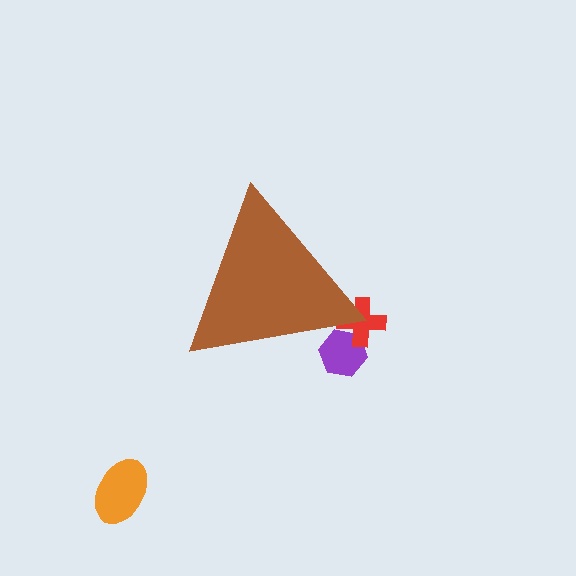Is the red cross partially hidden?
Yes, the red cross is partially hidden behind the brown triangle.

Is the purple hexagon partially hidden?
Yes, the purple hexagon is partially hidden behind the brown triangle.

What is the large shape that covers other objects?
A brown triangle.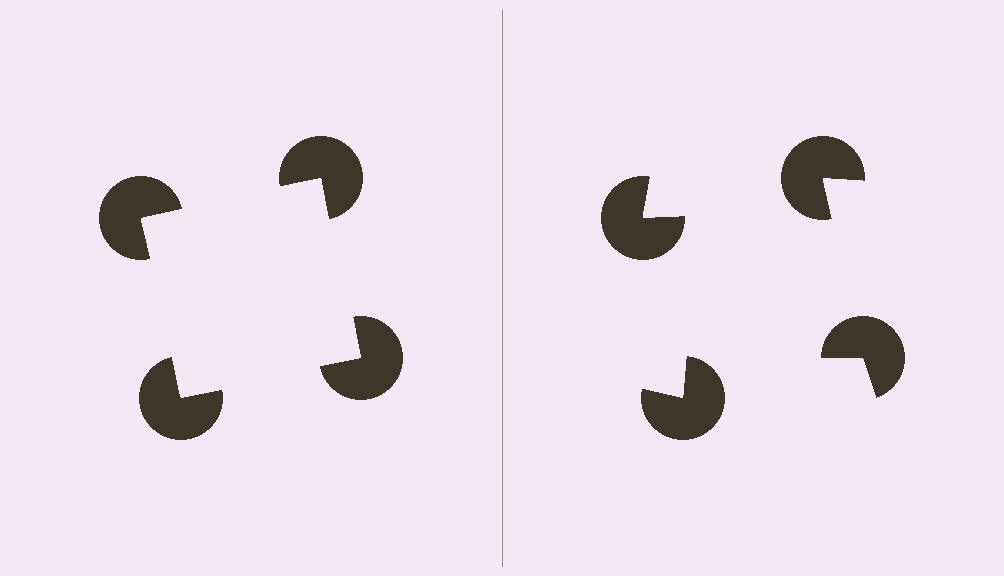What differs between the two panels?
The pac-man discs are positioned identically on both sides; only the wedge orientations differ. On the left they align to a square; on the right they are misaligned.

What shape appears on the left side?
An illusory square.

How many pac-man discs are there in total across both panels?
8 — 4 on each side.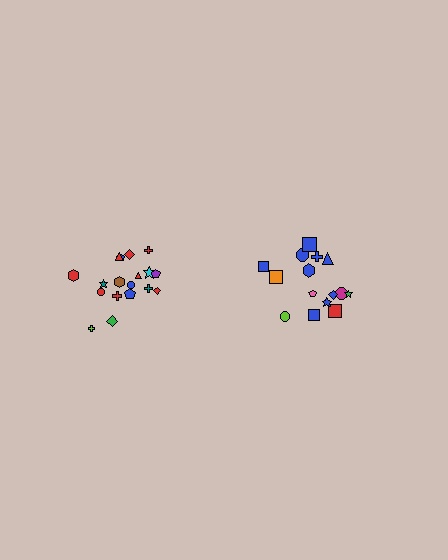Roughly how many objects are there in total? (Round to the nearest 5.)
Roughly 35 objects in total.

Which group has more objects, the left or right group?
The left group.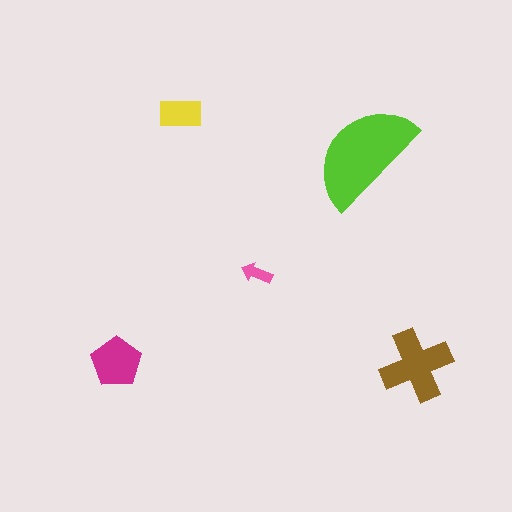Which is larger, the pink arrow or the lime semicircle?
The lime semicircle.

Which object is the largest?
The lime semicircle.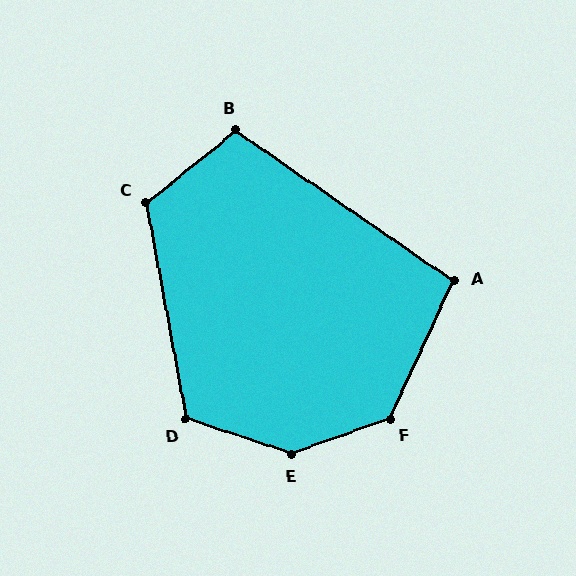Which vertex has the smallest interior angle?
A, at approximately 100 degrees.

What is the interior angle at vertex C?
Approximately 118 degrees (obtuse).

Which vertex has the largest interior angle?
E, at approximately 142 degrees.